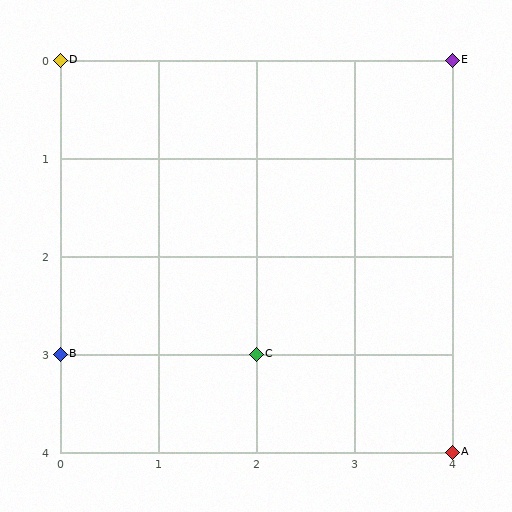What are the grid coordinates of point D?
Point D is at grid coordinates (0, 0).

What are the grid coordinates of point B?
Point B is at grid coordinates (0, 3).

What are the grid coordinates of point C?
Point C is at grid coordinates (2, 3).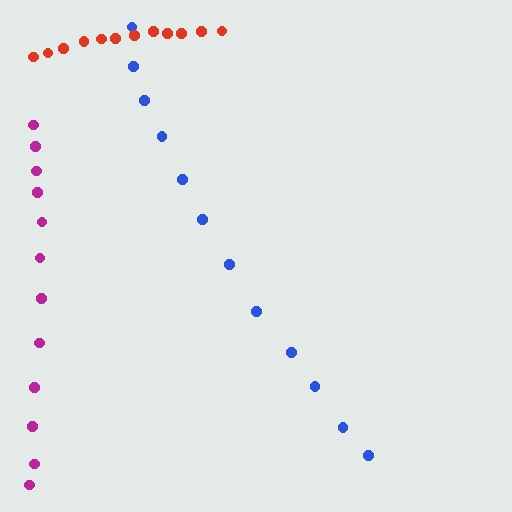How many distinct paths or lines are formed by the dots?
There are 3 distinct paths.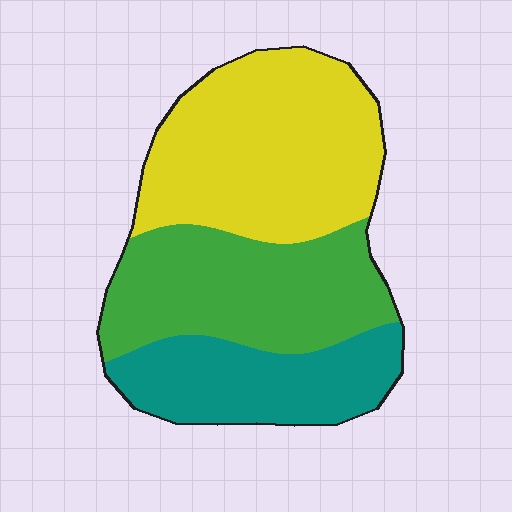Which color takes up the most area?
Yellow, at roughly 40%.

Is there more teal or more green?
Green.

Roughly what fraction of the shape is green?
Green covers 34% of the shape.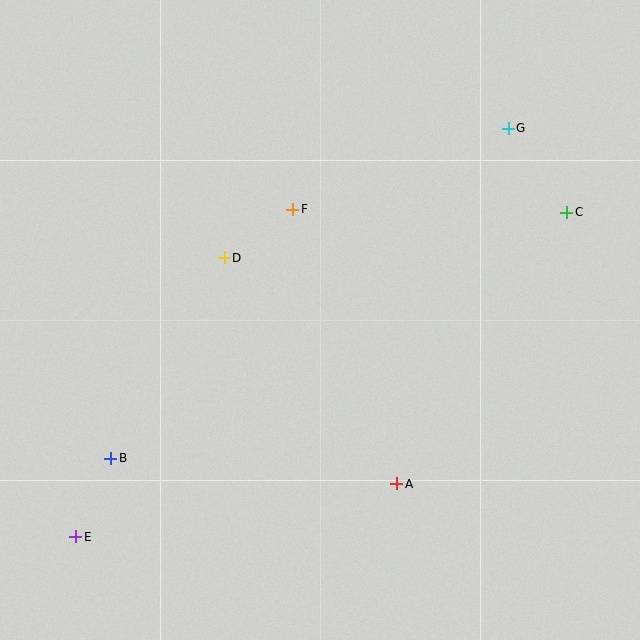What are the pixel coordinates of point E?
Point E is at (76, 537).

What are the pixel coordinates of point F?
Point F is at (293, 209).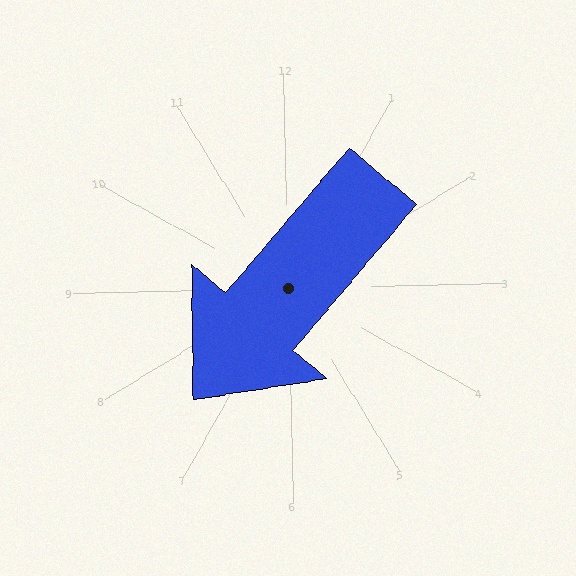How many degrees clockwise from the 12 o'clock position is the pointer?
Approximately 221 degrees.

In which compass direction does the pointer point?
Southwest.